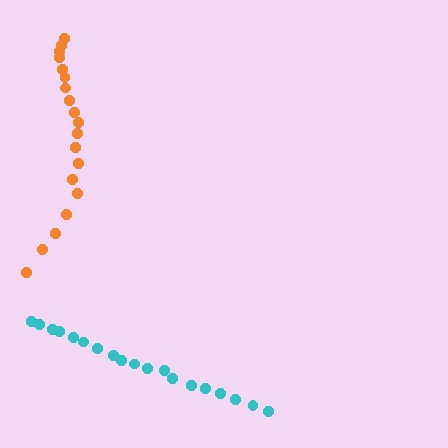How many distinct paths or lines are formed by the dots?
There are 2 distinct paths.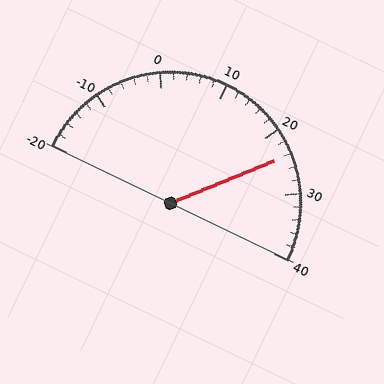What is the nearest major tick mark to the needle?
The nearest major tick mark is 20.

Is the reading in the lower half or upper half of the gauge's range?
The reading is in the upper half of the range (-20 to 40).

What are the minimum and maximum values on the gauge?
The gauge ranges from -20 to 40.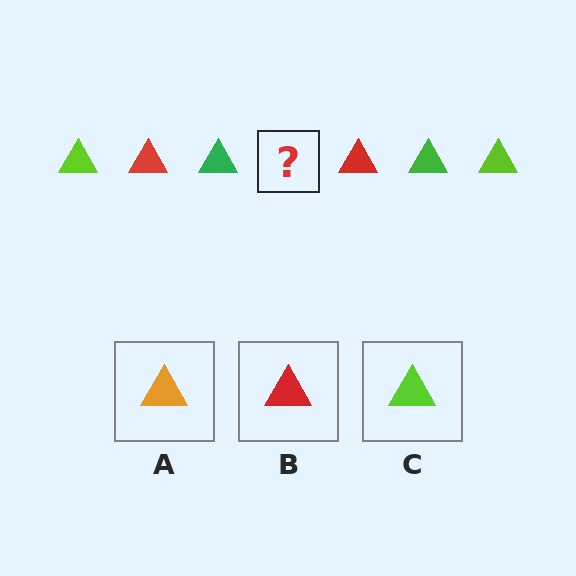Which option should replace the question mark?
Option C.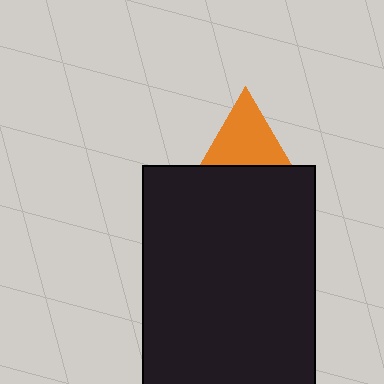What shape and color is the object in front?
The object in front is a black rectangle.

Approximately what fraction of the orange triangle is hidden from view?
Roughly 56% of the orange triangle is hidden behind the black rectangle.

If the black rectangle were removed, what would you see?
You would see the complete orange triangle.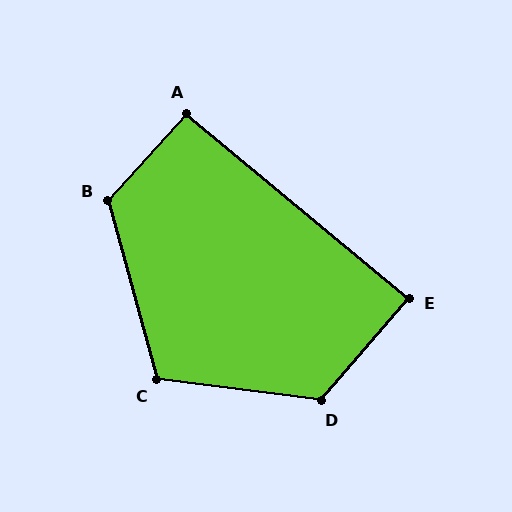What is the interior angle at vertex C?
Approximately 112 degrees (obtuse).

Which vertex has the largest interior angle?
D, at approximately 123 degrees.